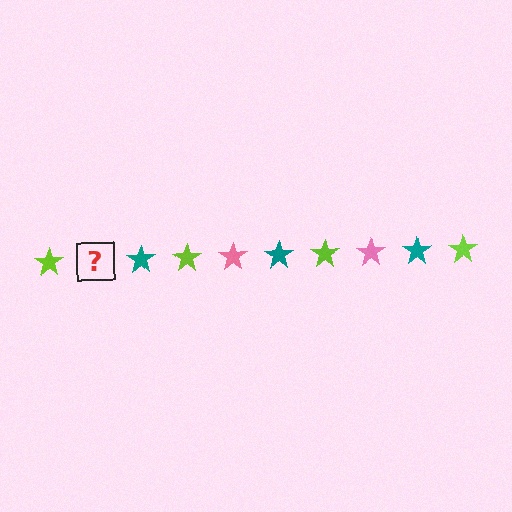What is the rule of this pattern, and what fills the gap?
The rule is that the pattern cycles through lime, pink, teal stars. The gap should be filled with a pink star.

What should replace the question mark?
The question mark should be replaced with a pink star.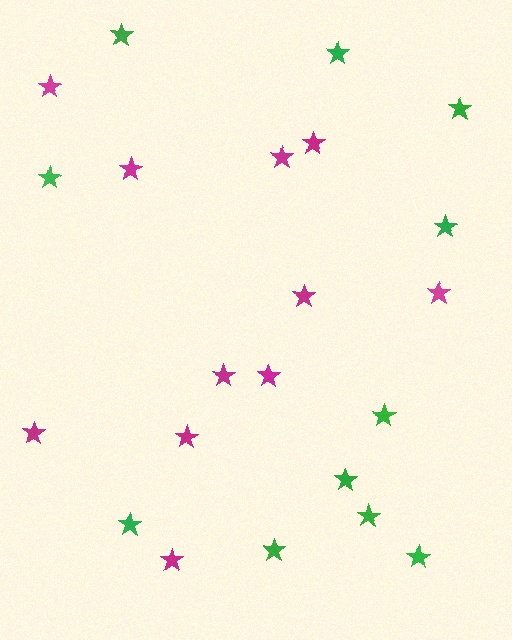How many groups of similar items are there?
There are 2 groups: one group of magenta stars (11) and one group of green stars (11).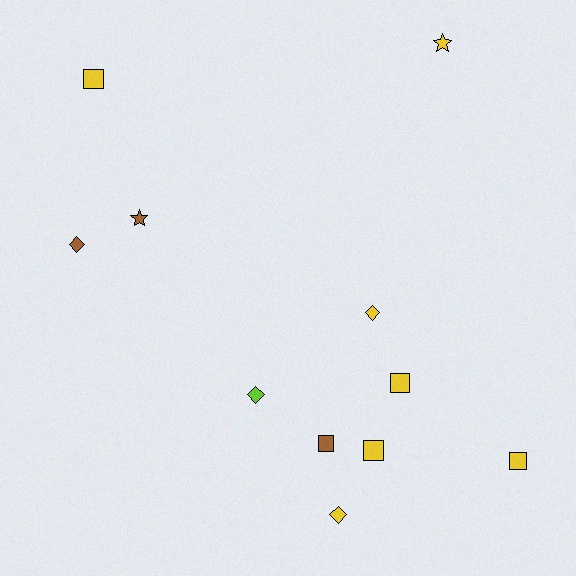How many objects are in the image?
There are 11 objects.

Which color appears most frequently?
Yellow, with 7 objects.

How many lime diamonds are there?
There is 1 lime diamond.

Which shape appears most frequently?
Square, with 5 objects.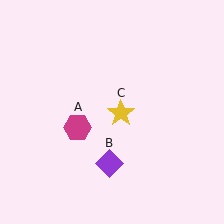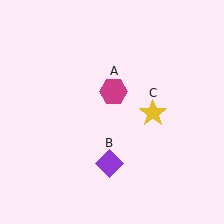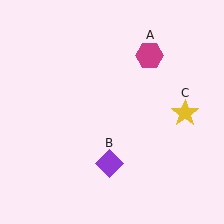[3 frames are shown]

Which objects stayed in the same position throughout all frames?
Purple diamond (object B) remained stationary.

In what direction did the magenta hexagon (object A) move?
The magenta hexagon (object A) moved up and to the right.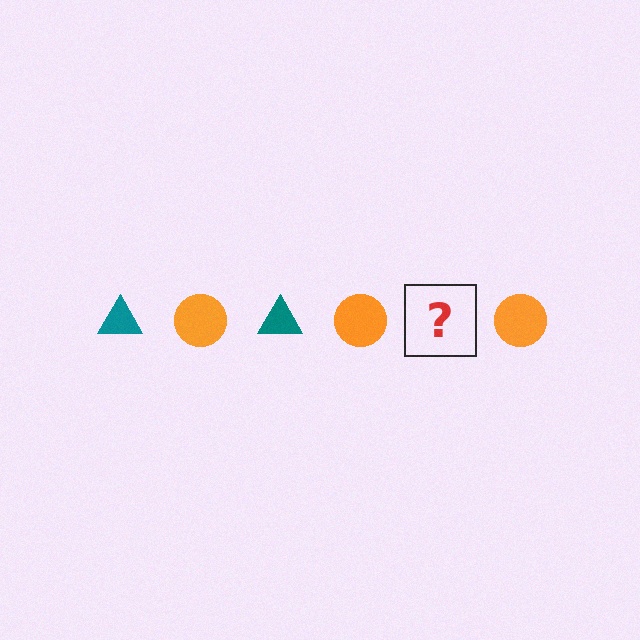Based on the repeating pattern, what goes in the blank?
The blank should be a teal triangle.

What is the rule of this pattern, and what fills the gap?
The rule is that the pattern alternates between teal triangle and orange circle. The gap should be filled with a teal triangle.